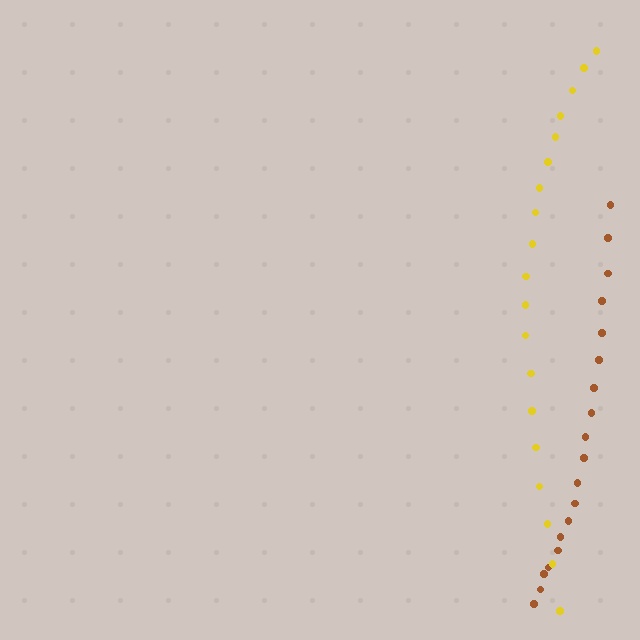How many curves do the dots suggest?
There are 2 distinct paths.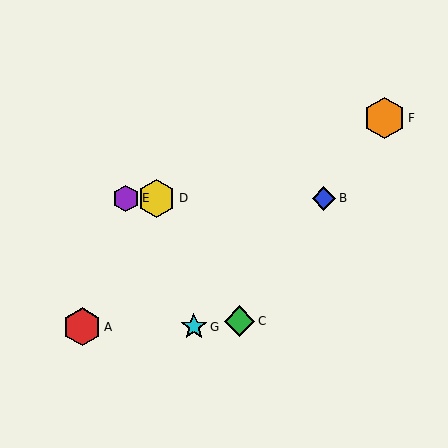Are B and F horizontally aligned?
No, B is at y≈199 and F is at y≈118.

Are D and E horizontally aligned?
Yes, both are at y≈199.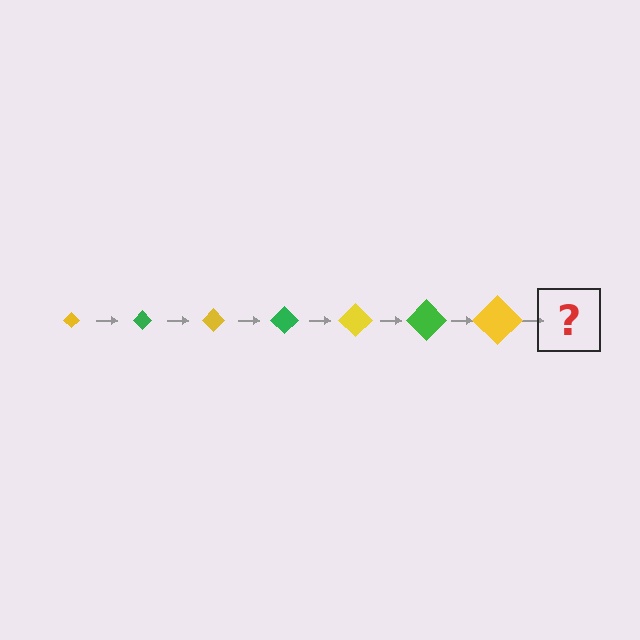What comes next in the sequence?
The next element should be a green diamond, larger than the previous one.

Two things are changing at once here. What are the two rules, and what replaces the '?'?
The two rules are that the diamond grows larger each step and the color cycles through yellow and green. The '?' should be a green diamond, larger than the previous one.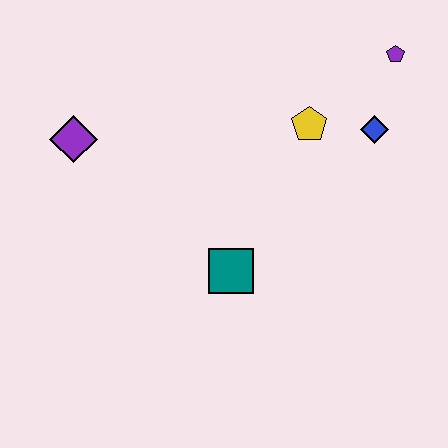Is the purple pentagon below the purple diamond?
No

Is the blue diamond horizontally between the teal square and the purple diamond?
No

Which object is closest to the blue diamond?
The yellow pentagon is closest to the blue diamond.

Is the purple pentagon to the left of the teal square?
No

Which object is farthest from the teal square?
The purple pentagon is farthest from the teal square.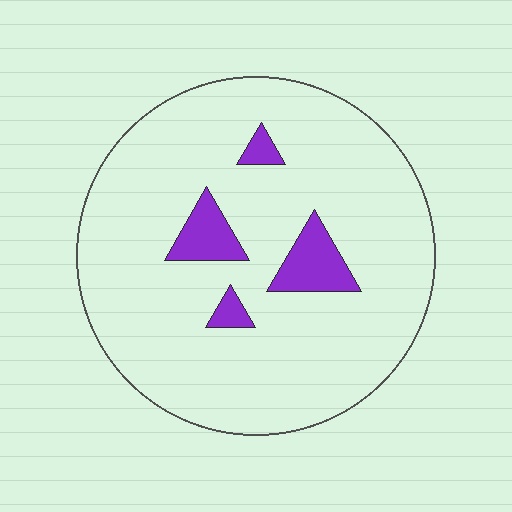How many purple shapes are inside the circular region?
4.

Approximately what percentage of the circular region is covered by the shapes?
Approximately 10%.